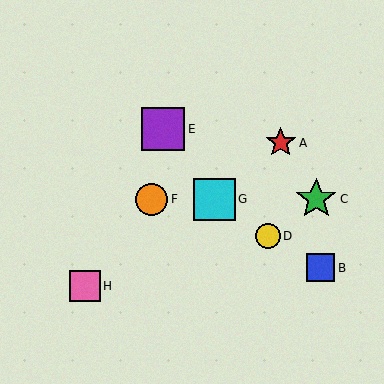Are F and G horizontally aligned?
Yes, both are at y≈199.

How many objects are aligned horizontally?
3 objects (C, F, G) are aligned horizontally.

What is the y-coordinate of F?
Object F is at y≈199.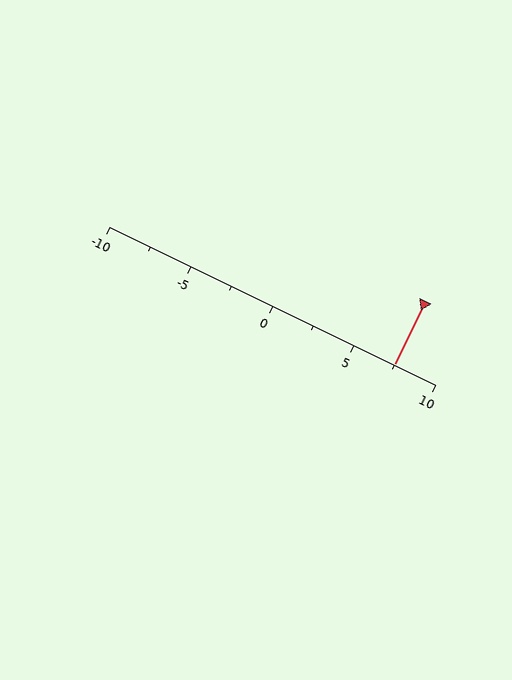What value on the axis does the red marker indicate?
The marker indicates approximately 7.5.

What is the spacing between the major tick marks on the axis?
The major ticks are spaced 5 apart.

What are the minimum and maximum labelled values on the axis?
The axis runs from -10 to 10.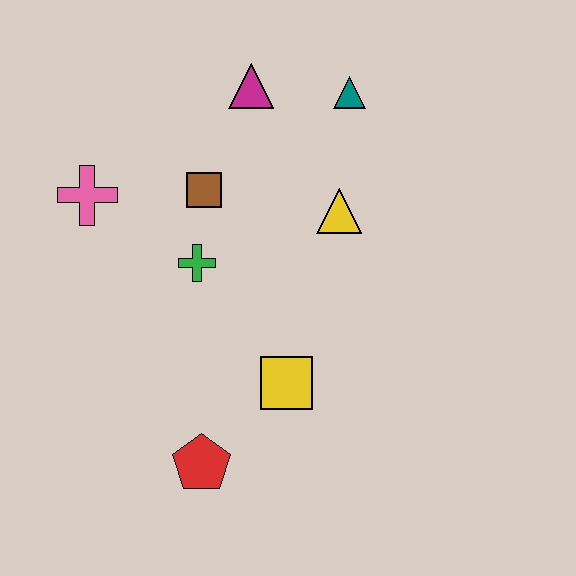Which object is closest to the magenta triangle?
The teal triangle is closest to the magenta triangle.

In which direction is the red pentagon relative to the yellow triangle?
The red pentagon is below the yellow triangle.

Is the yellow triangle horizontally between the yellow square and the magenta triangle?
No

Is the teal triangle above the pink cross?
Yes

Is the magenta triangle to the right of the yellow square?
No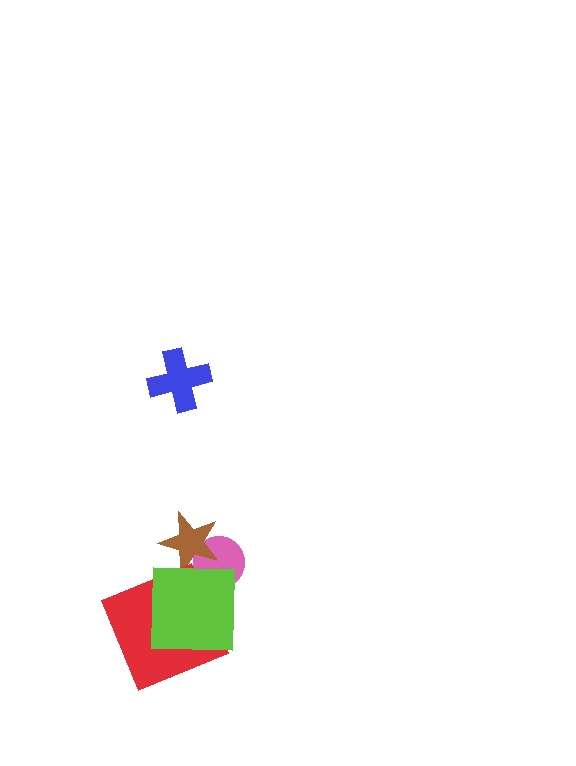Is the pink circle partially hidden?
Yes, it is partially covered by another shape.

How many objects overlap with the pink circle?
2 objects overlap with the pink circle.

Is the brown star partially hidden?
No, no other shape covers it.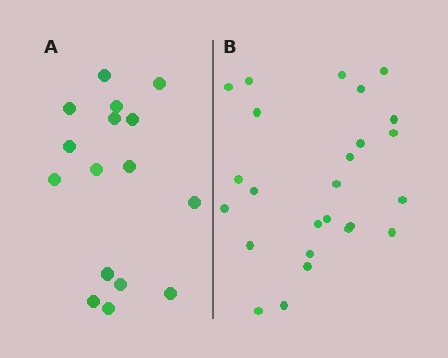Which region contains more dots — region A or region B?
Region B (the right region) has more dots.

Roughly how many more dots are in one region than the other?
Region B has roughly 8 or so more dots than region A.